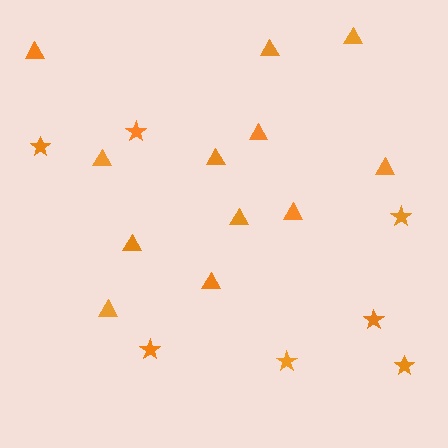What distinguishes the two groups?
There are 2 groups: one group of stars (7) and one group of triangles (12).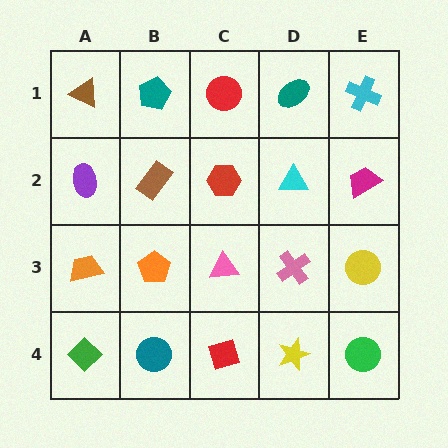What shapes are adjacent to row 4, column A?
An orange trapezoid (row 3, column A), a teal circle (row 4, column B).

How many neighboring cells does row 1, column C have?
3.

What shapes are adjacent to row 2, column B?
A teal pentagon (row 1, column B), an orange pentagon (row 3, column B), a purple ellipse (row 2, column A), a red hexagon (row 2, column C).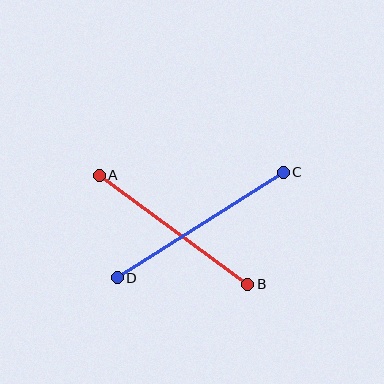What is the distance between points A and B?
The distance is approximately 184 pixels.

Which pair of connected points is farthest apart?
Points C and D are farthest apart.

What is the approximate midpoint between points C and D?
The midpoint is at approximately (200, 225) pixels.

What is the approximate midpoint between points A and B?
The midpoint is at approximately (174, 230) pixels.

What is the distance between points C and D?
The distance is approximately 197 pixels.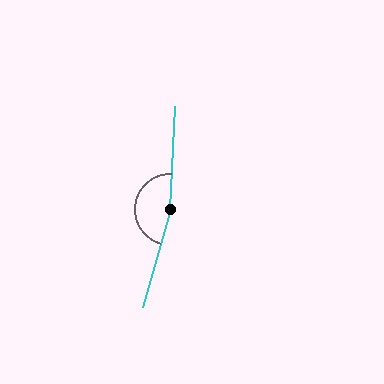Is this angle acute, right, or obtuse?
It is obtuse.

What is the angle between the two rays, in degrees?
Approximately 166 degrees.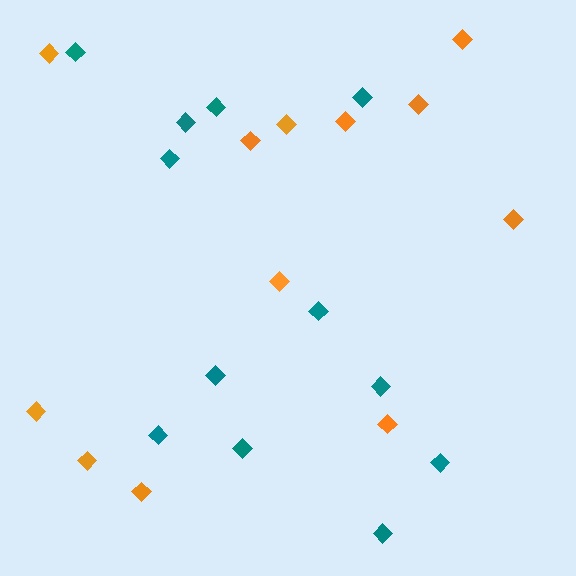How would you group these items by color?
There are 2 groups: one group of teal diamonds (12) and one group of orange diamonds (12).